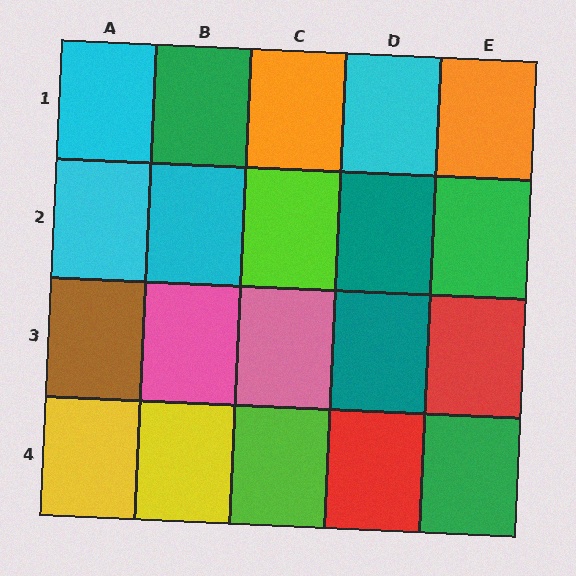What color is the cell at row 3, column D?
Teal.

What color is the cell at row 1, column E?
Orange.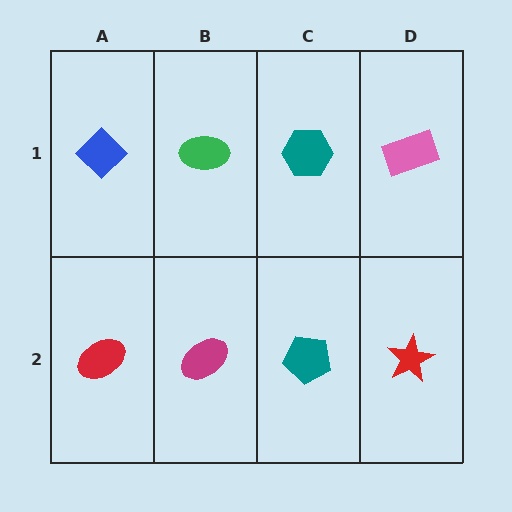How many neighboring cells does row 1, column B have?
3.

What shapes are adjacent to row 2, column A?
A blue diamond (row 1, column A), a magenta ellipse (row 2, column B).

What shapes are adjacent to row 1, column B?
A magenta ellipse (row 2, column B), a blue diamond (row 1, column A), a teal hexagon (row 1, column C).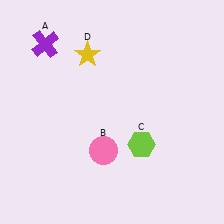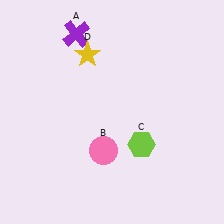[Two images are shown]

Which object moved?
The purple cross (A) moved right.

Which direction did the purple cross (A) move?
The purple cross (A) moved right.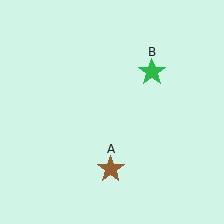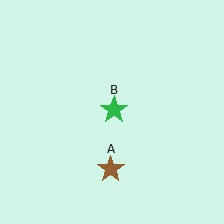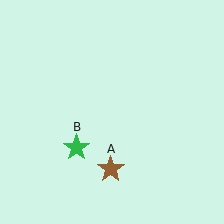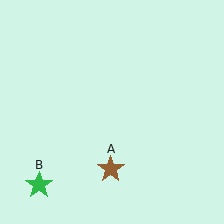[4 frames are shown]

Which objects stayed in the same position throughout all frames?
Brown star (object A) remained stationary.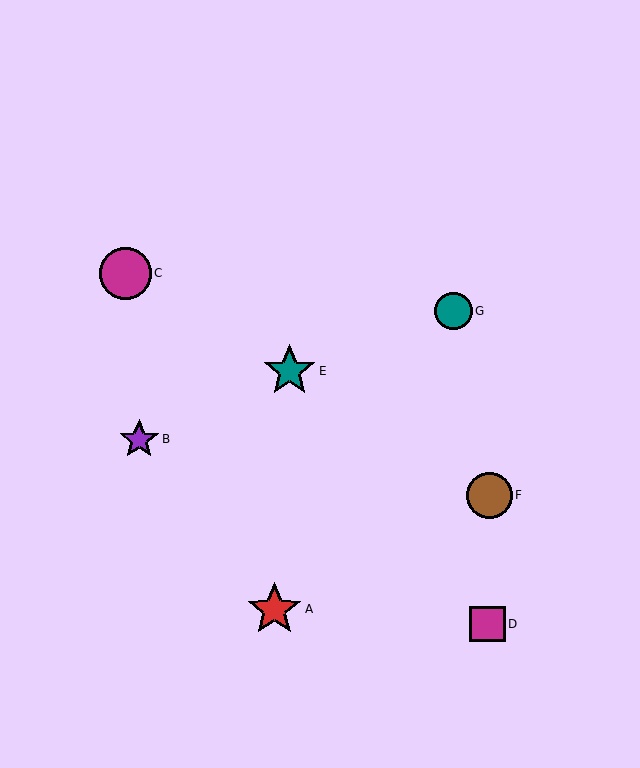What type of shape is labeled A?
Shape A is a red star.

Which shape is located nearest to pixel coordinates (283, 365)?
The teal star (labeled E) at (290, 371) is nearest to that location.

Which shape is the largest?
The red star (labeled A) is the largest.